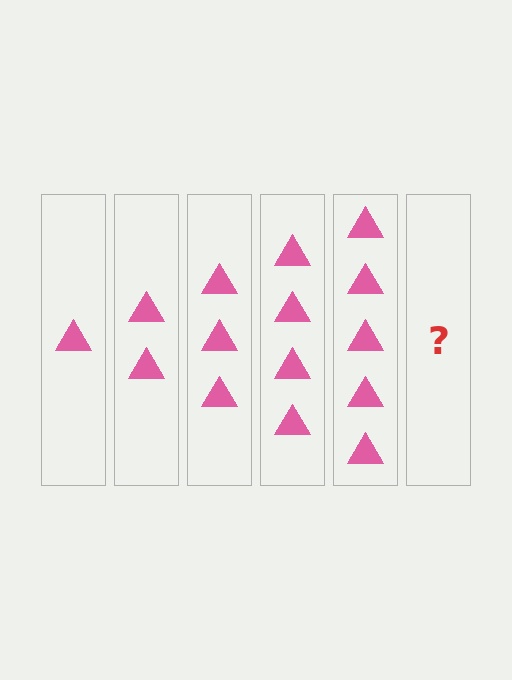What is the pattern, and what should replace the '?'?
The pattern is that each step adds one more triangle. The '?' should be 6 triangles.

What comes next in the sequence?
The next element should be 6 triangles.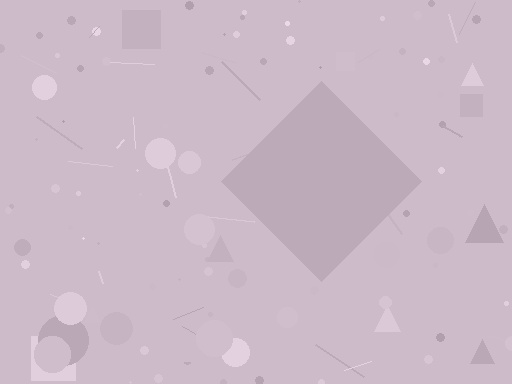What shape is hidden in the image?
A diamond is hidden in the image.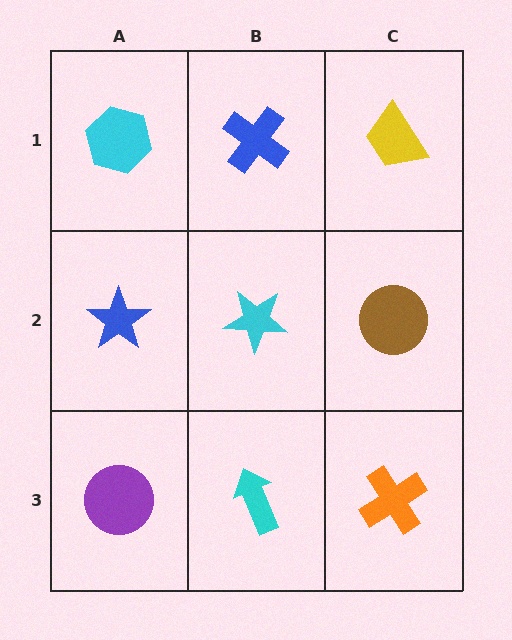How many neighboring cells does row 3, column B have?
3.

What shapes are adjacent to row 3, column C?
A brown circle (row 2, column C), a cyan arrow (row 3, column B).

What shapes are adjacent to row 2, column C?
A yellow trapezoid (row 1, column C), an orange cross (row 3, column C), a cyan star (row 2, column B).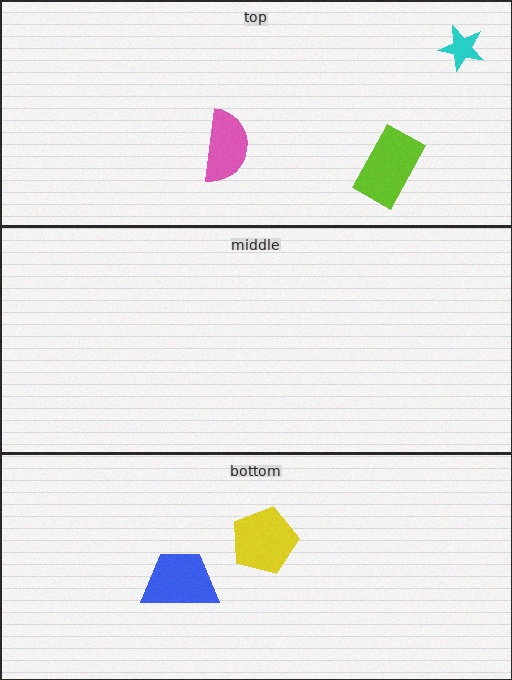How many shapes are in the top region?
3.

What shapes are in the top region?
The lime rectangle, the pink semicircle, the cyan star.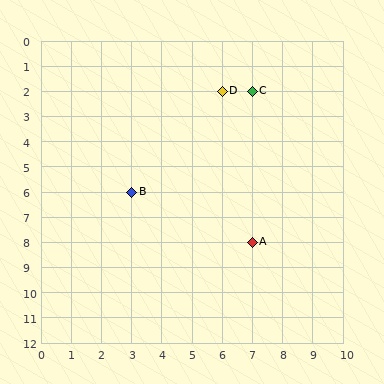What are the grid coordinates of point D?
Point D is at grid coordinates (6, 2).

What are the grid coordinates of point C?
Point C is at grid coordinates (7, 2).